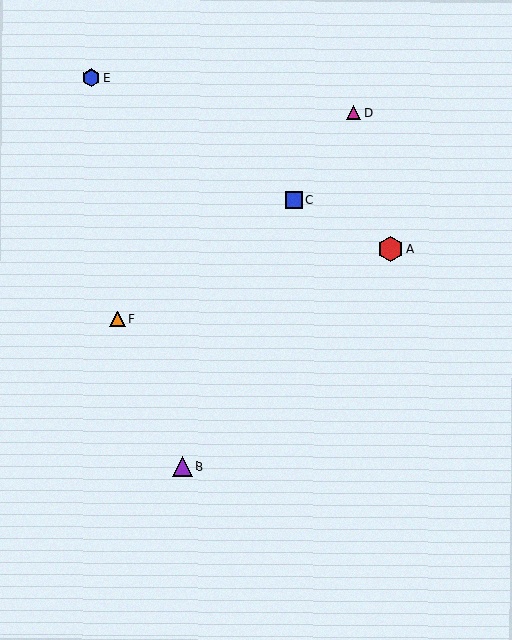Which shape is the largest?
The red hexagon (labeled A) is the largest.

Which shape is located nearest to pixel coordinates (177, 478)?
The purple triangle (labeled B) at (182, 467) is nearest to that location.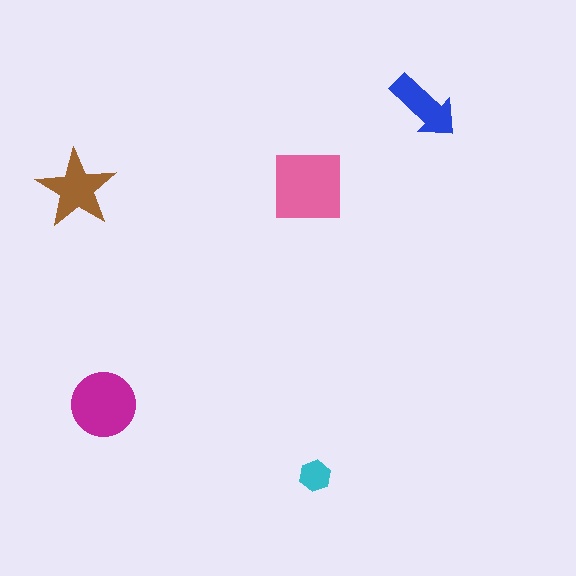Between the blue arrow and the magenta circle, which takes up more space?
The magenta circle.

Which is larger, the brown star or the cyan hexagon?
The brown star.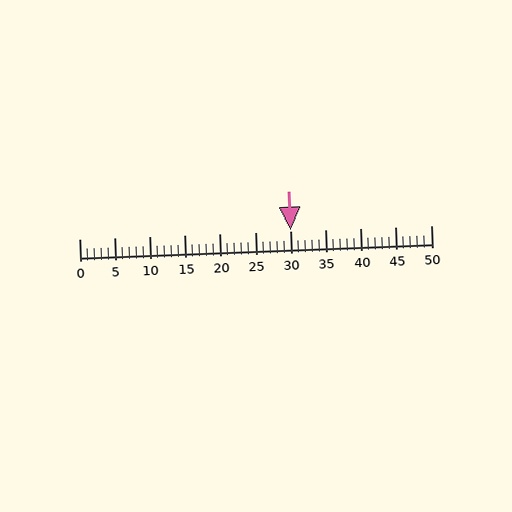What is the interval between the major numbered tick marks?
The major tick marks are spaced 5 units apart.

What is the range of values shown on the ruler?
The ruler shows values from 0 to 50.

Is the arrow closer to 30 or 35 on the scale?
The arrow is closer to 30.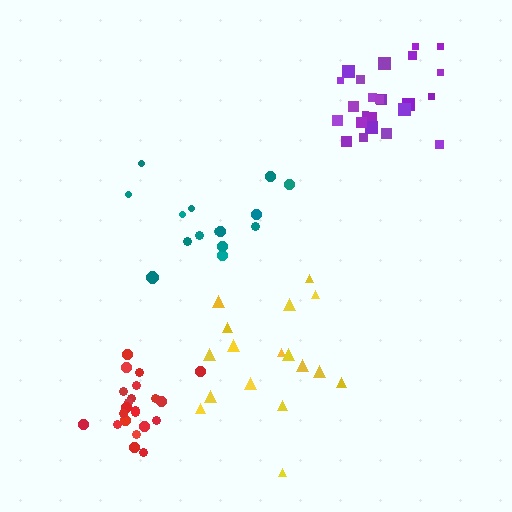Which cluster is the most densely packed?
Red.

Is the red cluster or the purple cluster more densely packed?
Red.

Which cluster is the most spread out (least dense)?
Yellow.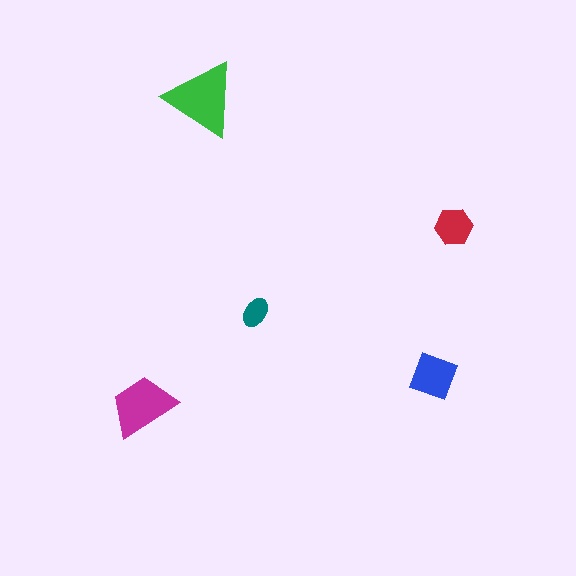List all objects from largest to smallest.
The green triangle, the magenta trapezoid, the blue diamond, the red hexagon, the teal ellipse.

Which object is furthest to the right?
The red hexagon is rightmost.